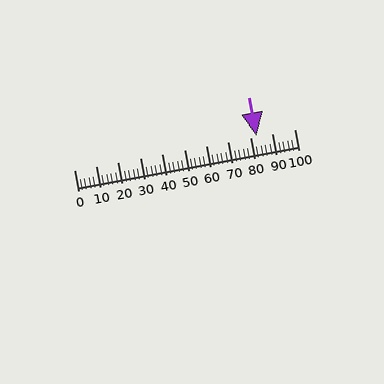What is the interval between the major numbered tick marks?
The major tick marks are spaced 10 units apart.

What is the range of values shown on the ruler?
The ruler shows values from 0 to 100.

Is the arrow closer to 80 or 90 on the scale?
The arrow is closer to 80.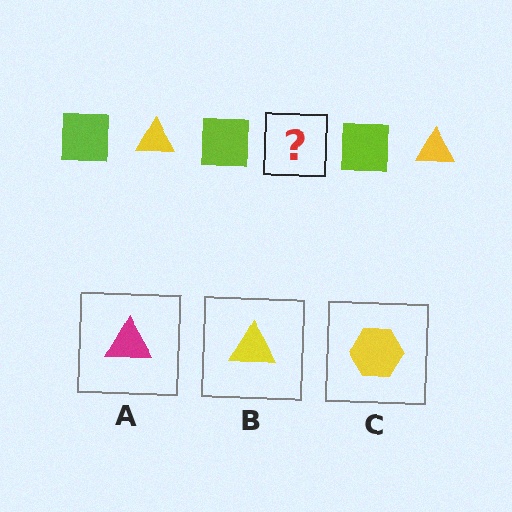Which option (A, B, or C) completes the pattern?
B.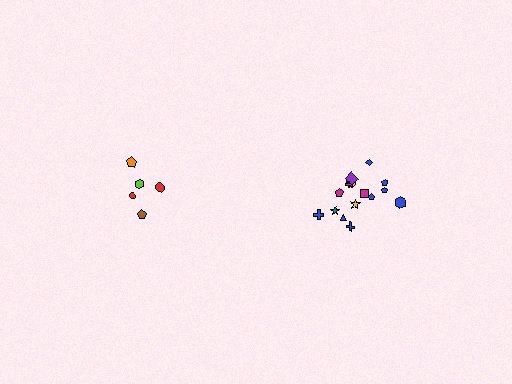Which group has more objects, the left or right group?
The right group.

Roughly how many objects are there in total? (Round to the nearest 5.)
Roughly 20 objects in total.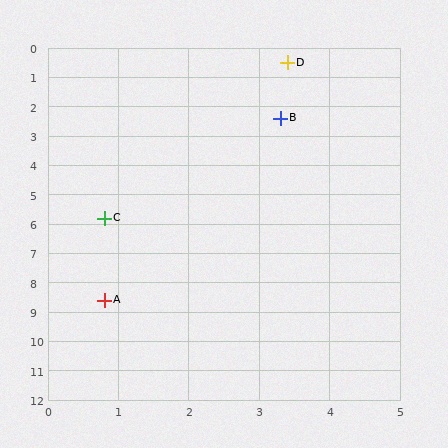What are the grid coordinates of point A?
Point A is at approximately (0.8, 8.6).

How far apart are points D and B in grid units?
Points D and B are about 1.9 grid units apart.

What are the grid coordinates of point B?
Point B is at approximately (3.3, 2.4).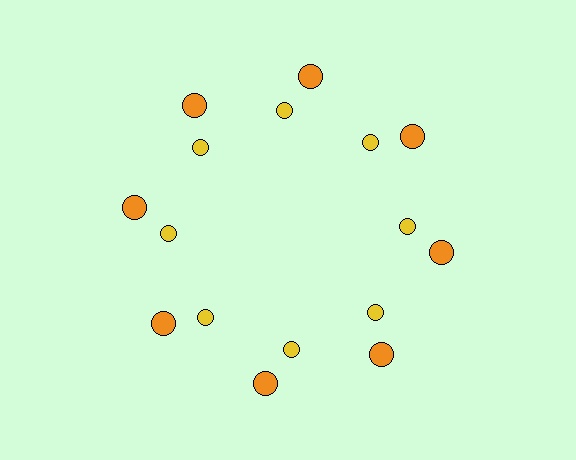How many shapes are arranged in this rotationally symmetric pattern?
There are 16 shapes, arranged in 8 groups of 2.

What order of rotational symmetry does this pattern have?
This pattern has 8-fold rotational symmetry.